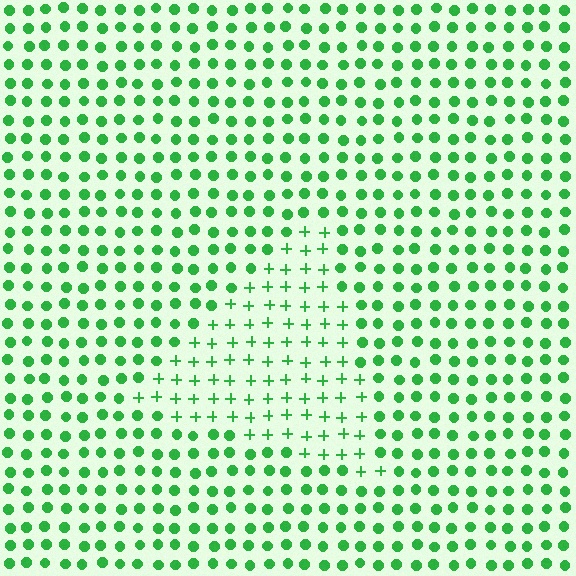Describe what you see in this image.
The image is filled with small green elements arranged in a uniform grid. A triangle-shaped region contains plus signs, while the surrounding area contains circles. The boundary is defined purely by the change in element shape.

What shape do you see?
I see a triangle.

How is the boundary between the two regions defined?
The boundary is defined by a change in element shape: plus signs inside vs. circles outside. All elements share the same color and spacing.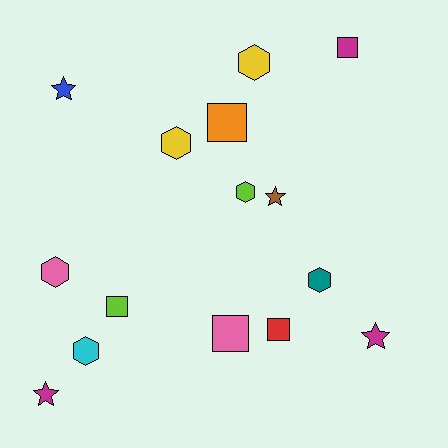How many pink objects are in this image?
There are 2 pink objects.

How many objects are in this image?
There are 15 objects.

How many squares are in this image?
There are 5 squares.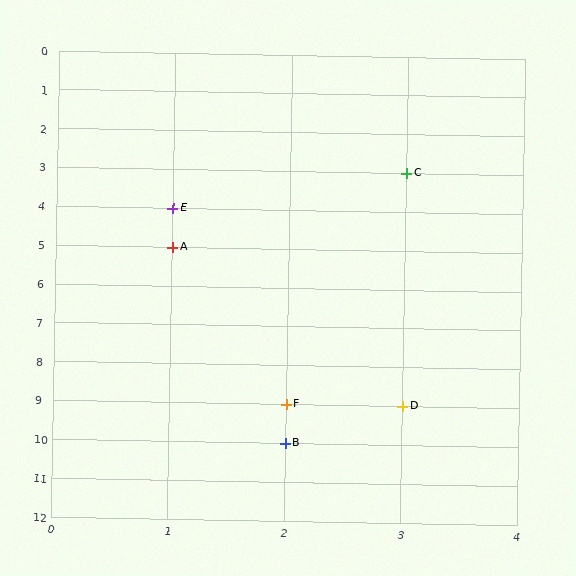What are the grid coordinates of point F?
Point F is at grid coordinates (2, 9).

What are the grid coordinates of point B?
Point B is at grid coordinates (2, 10).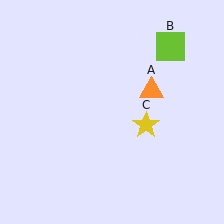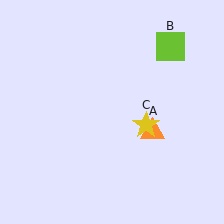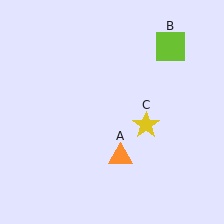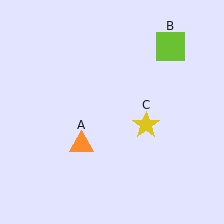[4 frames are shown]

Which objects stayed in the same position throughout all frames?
Lime square (object B) and yellow star (object C) remained stationary.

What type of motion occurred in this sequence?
The orange triangle (object A) rotated clockwise around the center of the scene.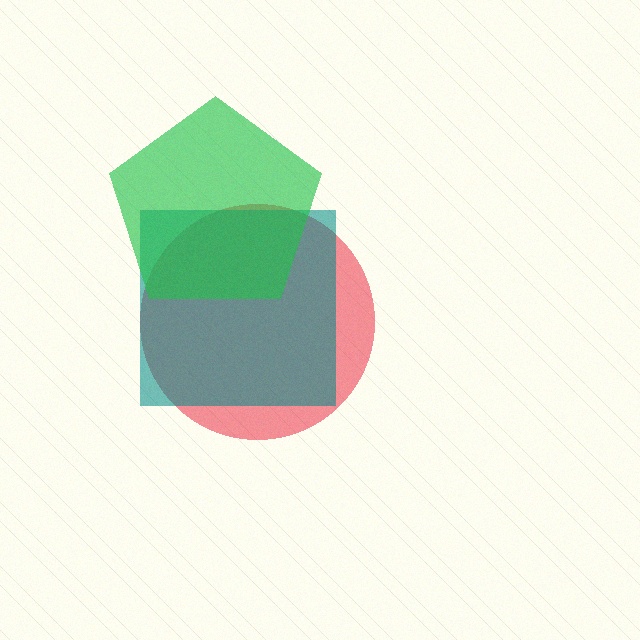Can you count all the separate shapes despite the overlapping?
Yes, there are 3 separate shapes.